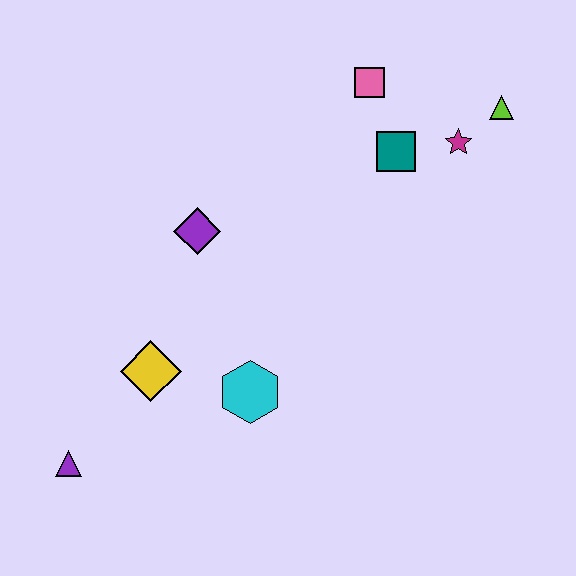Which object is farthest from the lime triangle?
The purple triangle is farthest from the lime triangle.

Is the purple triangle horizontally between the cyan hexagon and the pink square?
No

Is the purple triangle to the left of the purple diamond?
Yes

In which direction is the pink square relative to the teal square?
The pink square is above the teal square.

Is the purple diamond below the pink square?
Yes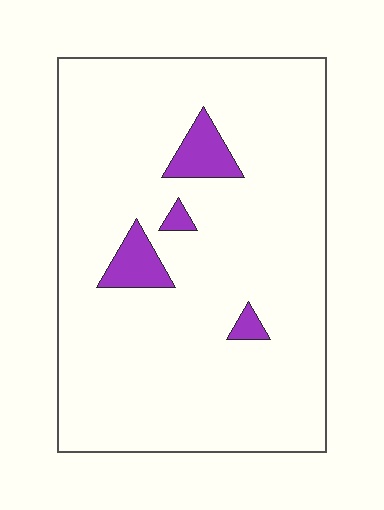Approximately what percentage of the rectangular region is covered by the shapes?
Approximately 5%.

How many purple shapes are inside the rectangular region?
4.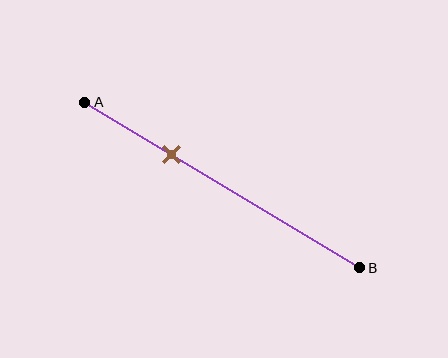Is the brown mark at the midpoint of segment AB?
No, the mark is at about 30% from A, not at the 50% midpoint.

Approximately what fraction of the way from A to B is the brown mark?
The brown mark is approximately 30% of the way from A to B.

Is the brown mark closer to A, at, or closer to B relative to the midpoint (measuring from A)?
The brown mark is closer to point A than the midpoint of segment AB.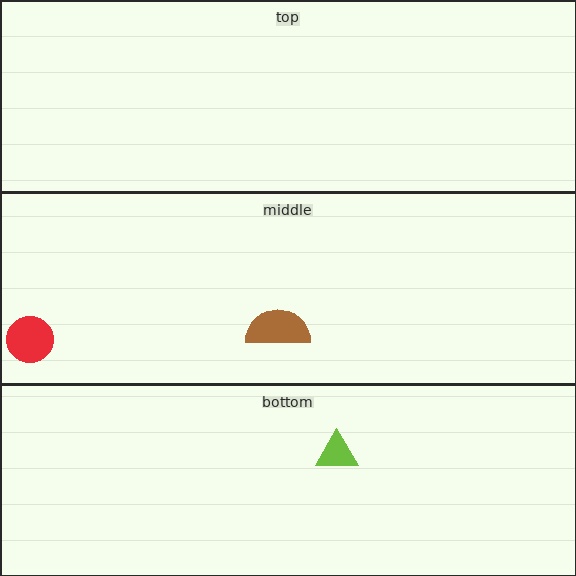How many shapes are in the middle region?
2.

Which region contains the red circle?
The middle region.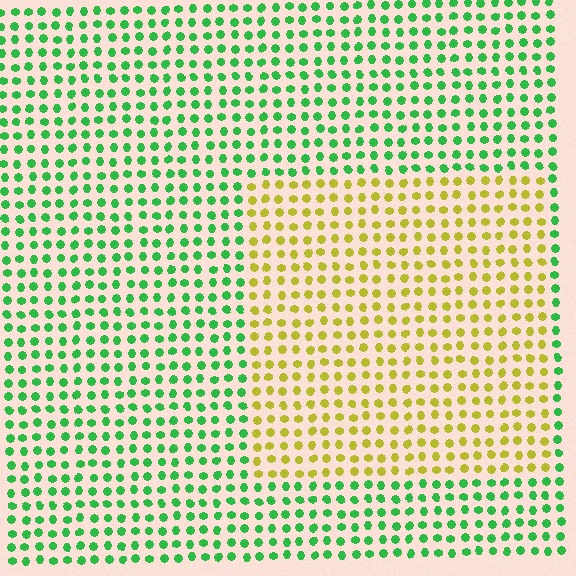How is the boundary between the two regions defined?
The boundary is defined purely by a slight shift in hue (about 68 degrees). Spacing, size, and orientation are identical on both sides.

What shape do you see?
I see a rectangle.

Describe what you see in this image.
The image is filled with small green elements in a uniform arrangement. A rectangle-shaped region is visible where the elements are tinted to a slightly different hue, forming a subtle color boundary.